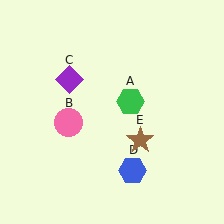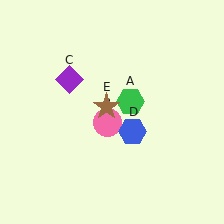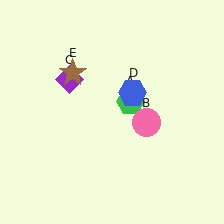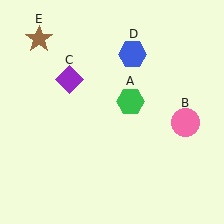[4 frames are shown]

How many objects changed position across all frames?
3 objects changed position: pink circle (object B), blue hexagon (object D), brown star (object E).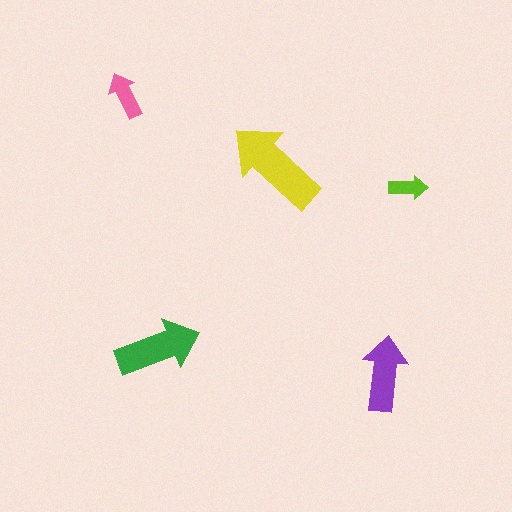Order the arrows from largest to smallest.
the yellow one, the green one, the purple one, the pink one, the lime one.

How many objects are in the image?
There are 5 objects in the image.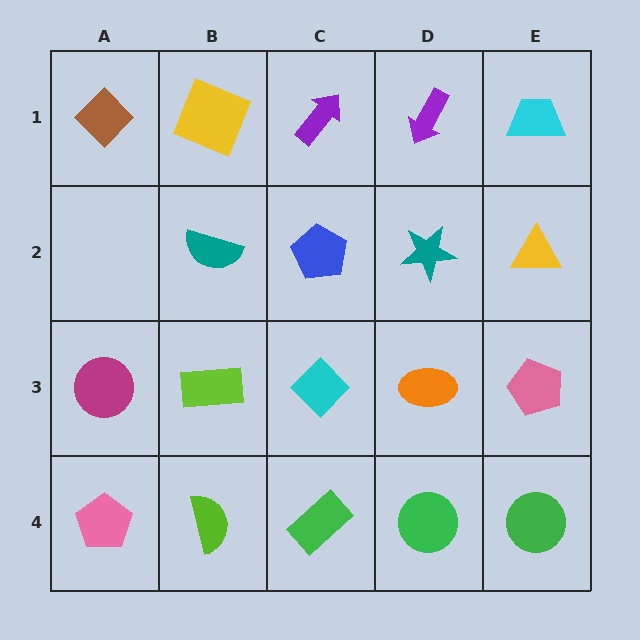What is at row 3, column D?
An orange ellipse.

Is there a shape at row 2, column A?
No, that cell is empty.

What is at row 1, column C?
A purple arrow.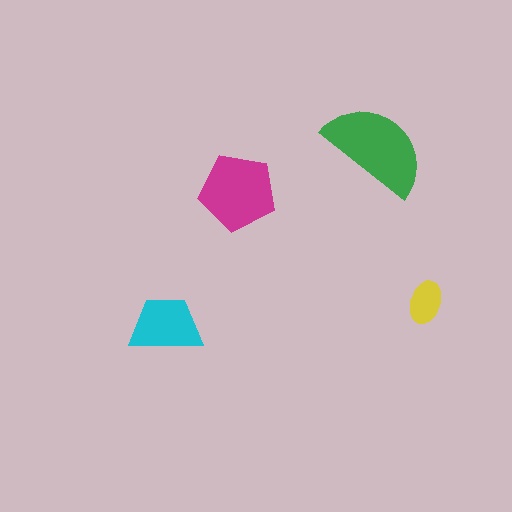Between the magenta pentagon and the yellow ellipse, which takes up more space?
The magenta pentagon.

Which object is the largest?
The green semicircle.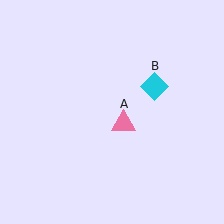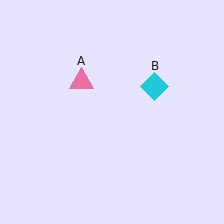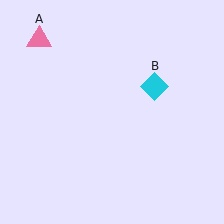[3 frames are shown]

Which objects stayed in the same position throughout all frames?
Cyan diamond (object B) remained stationary.